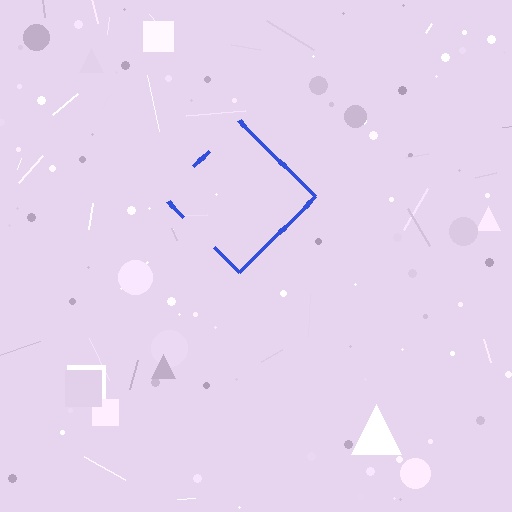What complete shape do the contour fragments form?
The contour fragments form a diamond.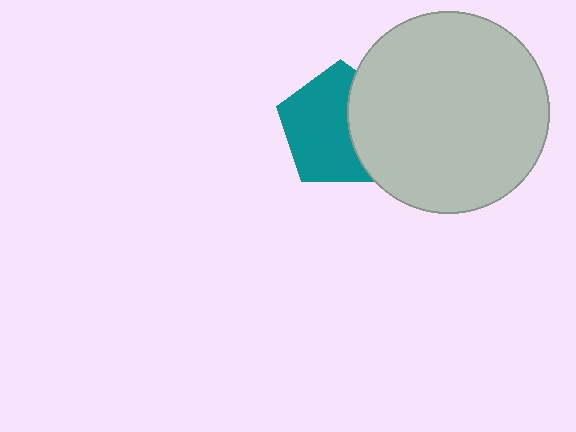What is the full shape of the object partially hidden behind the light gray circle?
The partially hidden object is a teal pentagon.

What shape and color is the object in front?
The object in front is a light gray circle.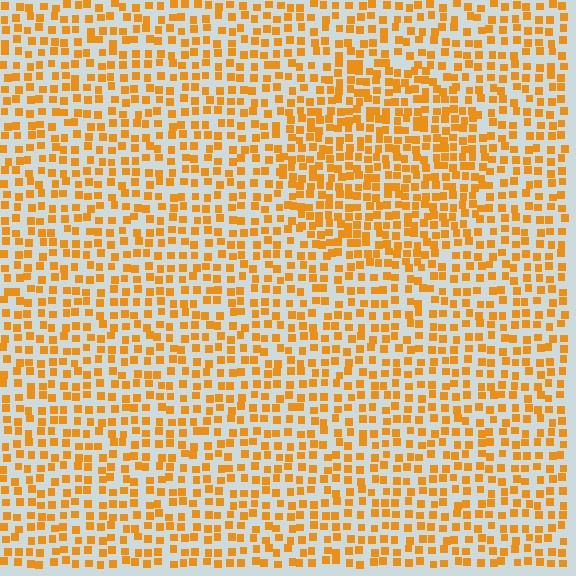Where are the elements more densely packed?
The elements are more densely packed inside the circle boundary.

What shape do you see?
I see a circle.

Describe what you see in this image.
The image contains small orange elements arranged at two different densities. A circle-shaped region is visible where the elements are more densely packed than the surrounding area.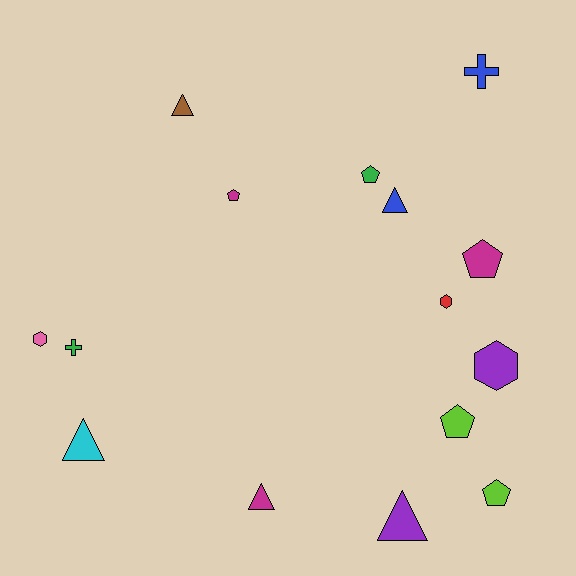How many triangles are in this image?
There are 5 triangles.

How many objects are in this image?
There are 15 objects.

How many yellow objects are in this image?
There are no yellow objects.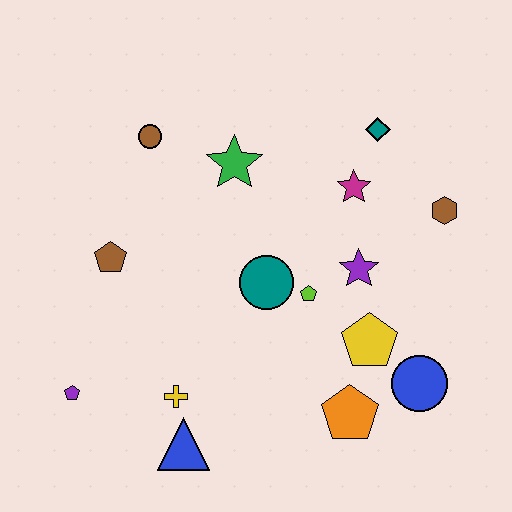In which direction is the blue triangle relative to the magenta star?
The blue triangle is below the magenta star.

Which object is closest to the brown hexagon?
The magenta star is closest to the brown hexagon.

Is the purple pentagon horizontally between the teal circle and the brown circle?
No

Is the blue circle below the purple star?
Yes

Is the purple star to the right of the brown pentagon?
Yes